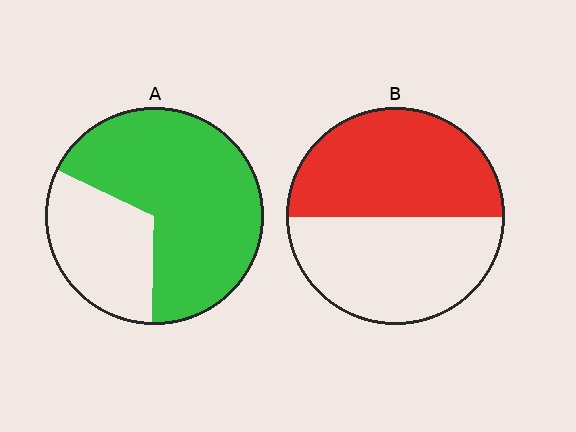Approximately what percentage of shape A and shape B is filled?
A is approximately 70% and B is approximately 50%.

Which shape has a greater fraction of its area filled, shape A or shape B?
Shape A.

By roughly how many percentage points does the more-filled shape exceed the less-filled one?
By roughly 20 percentage points (A over B).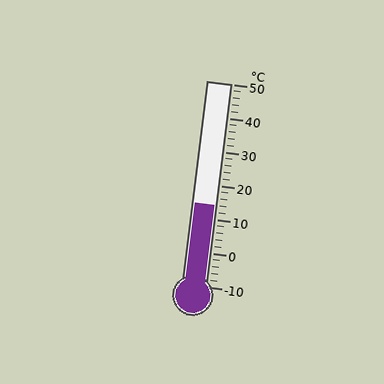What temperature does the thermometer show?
The thermometer shows approximately 14°C.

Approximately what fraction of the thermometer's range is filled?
The thermometer is filled to approximately 40% of its range.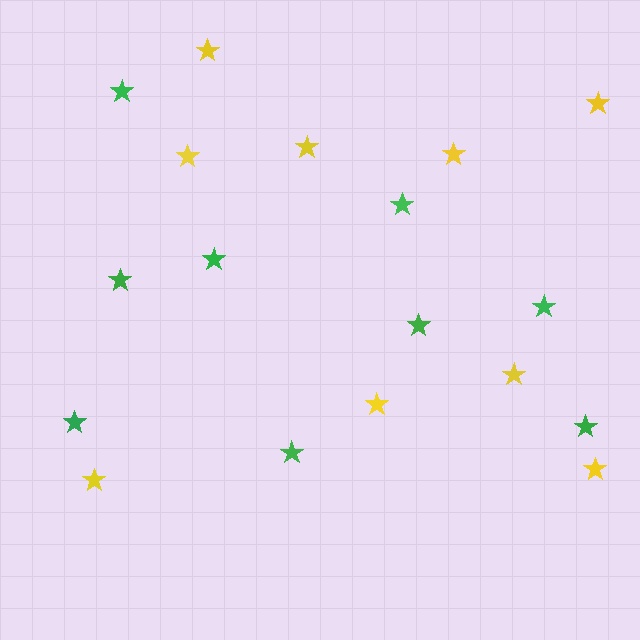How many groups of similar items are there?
There are 2 groups: one group of green stars (9) and one group of yellow stars (9).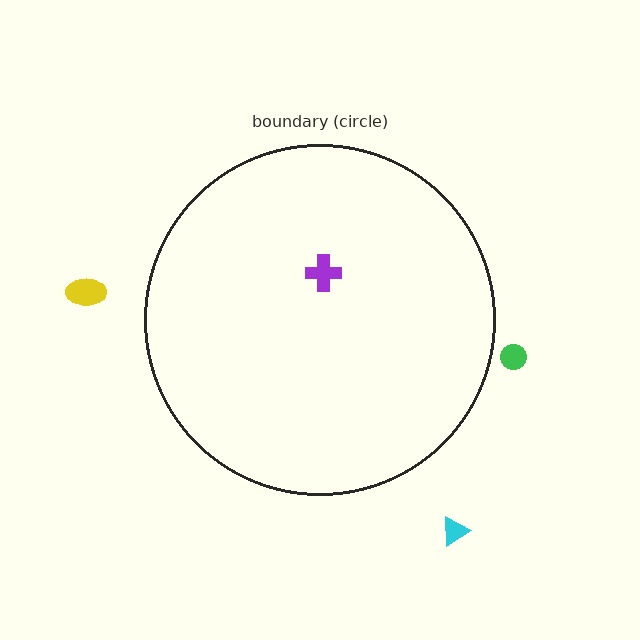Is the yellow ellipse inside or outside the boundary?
Outside.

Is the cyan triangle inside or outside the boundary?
Outside.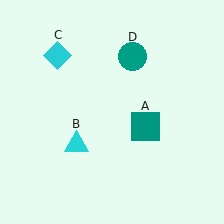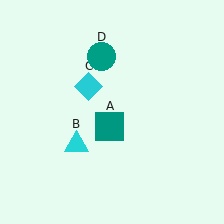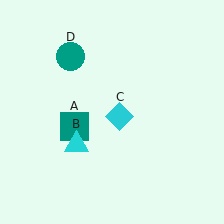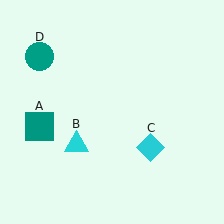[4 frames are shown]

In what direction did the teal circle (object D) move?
The teal circle (object D) moved left.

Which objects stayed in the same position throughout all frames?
Cyan triangle (object B) remained stationary.